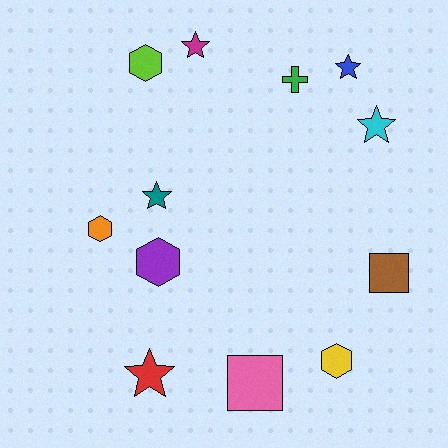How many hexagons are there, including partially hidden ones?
There are 4 hexagons.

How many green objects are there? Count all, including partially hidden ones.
There is 1 green object.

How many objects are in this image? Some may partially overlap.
There are 12 objects.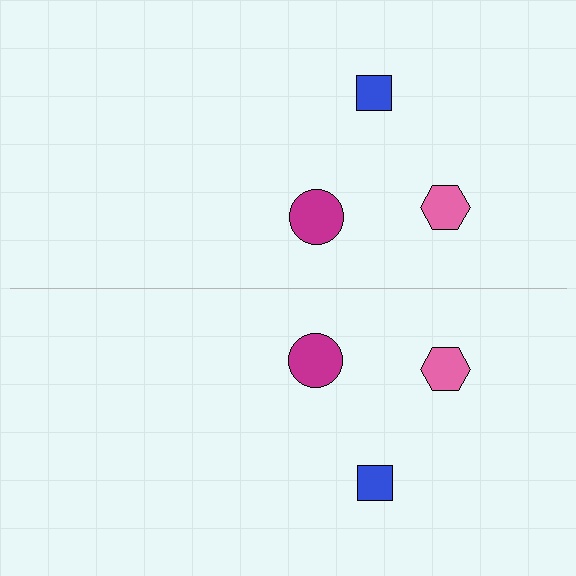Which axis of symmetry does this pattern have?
The pattern has a horizontal axis of symmetry running through the center of the image.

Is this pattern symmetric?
Yes, this pattern has bilateral (reflection) symmetry.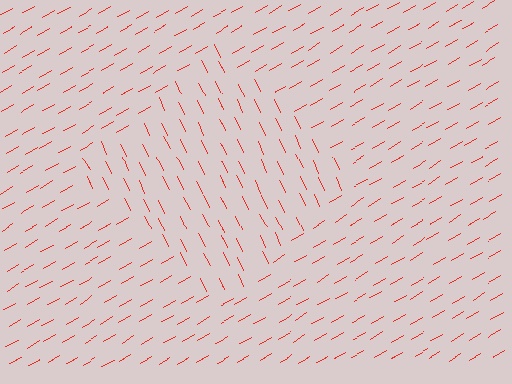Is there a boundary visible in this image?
Yes, there is a texture boundary formed by a change in line orientation.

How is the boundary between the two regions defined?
The boundary is defined purely by a change in line orientation (approximately 85 degrees difference). All lines are the same color and thickness.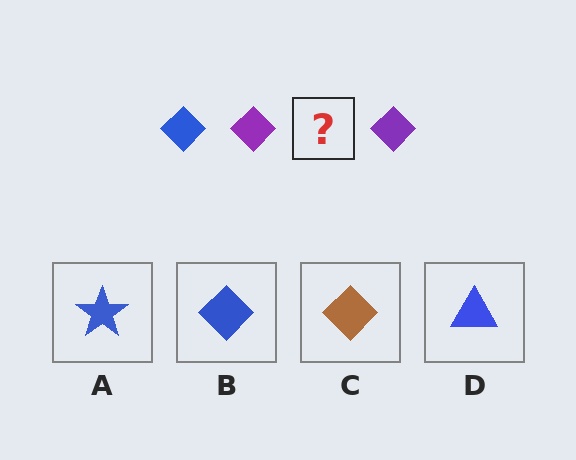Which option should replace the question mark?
Option B.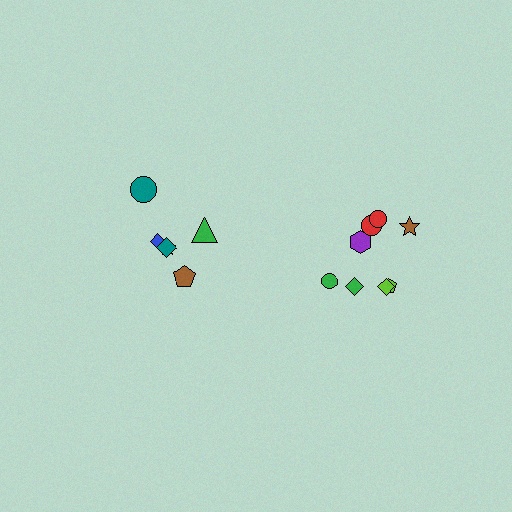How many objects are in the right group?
There are 8 objects.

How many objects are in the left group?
There are 6 objects.